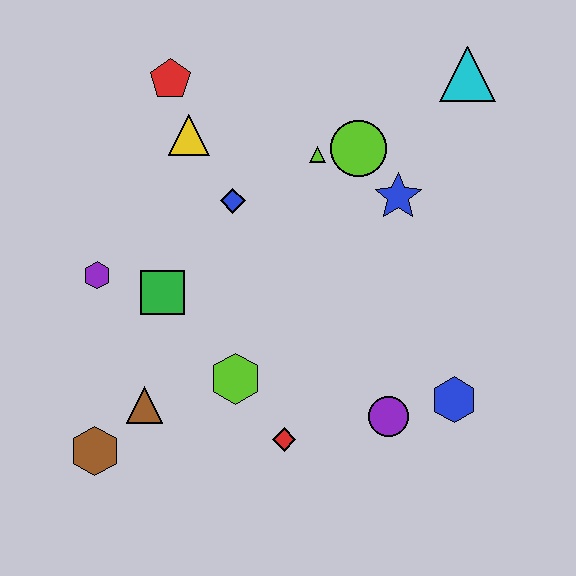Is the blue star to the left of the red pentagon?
No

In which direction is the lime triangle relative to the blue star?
The lime triangle is to the left of the blue star.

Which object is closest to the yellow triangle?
The red pentagon is closest to the yellow triangle.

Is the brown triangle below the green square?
Yes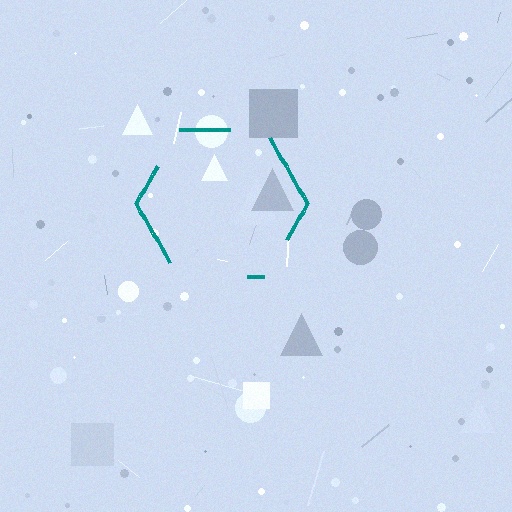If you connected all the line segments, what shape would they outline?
They would outline a hexagon.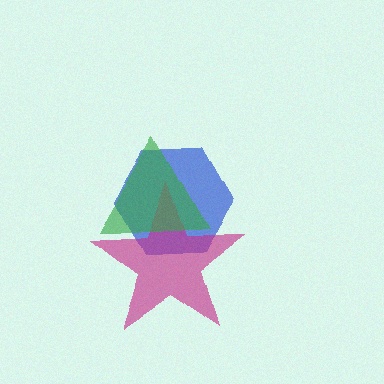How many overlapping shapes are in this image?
There are 3 overlapping shapes in the image.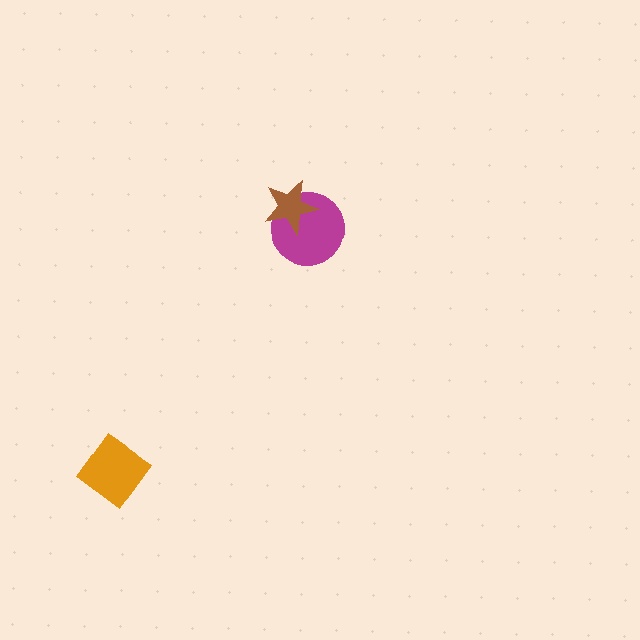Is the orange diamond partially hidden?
No, no other shape covers it.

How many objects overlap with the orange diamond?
0 objects overlap with the orange diamond.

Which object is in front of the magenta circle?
The brown star is in front of the magenta circle.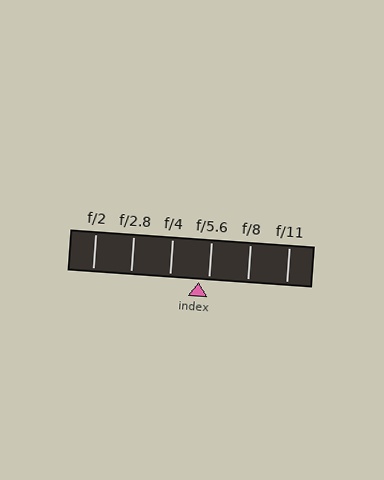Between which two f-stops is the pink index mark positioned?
The index mark is between f/4 and f/5.6.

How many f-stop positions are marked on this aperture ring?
There are 6 f-stop positions marked.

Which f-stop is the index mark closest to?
The index mark is closest to f/5.6.